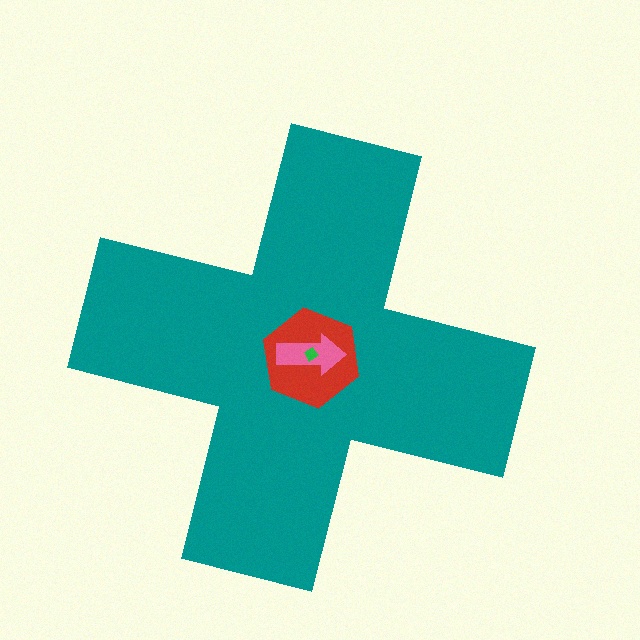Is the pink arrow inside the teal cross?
Yes.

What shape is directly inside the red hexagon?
The pink arrow.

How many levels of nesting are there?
4.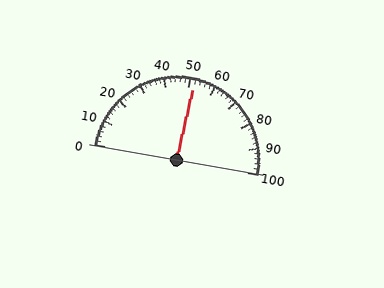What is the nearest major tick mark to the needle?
The nearest major tick mark is 50.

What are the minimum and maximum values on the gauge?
The gauge ranges from 0 to 100.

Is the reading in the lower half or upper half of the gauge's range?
The reading is in the upper half of the range (0 to 100).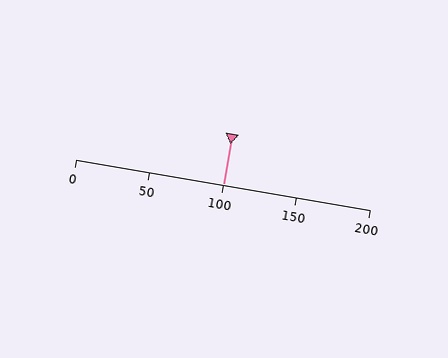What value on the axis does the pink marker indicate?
The marker indicates approximately 100.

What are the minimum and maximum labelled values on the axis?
The axis runs from 0 to 200.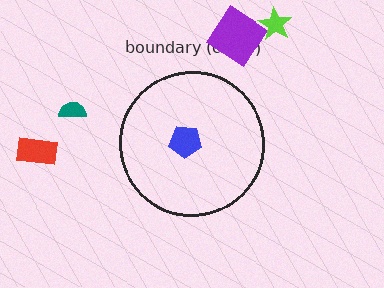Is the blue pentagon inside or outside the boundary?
Inside.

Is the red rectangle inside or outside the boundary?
Outside.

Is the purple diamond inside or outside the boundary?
Outside.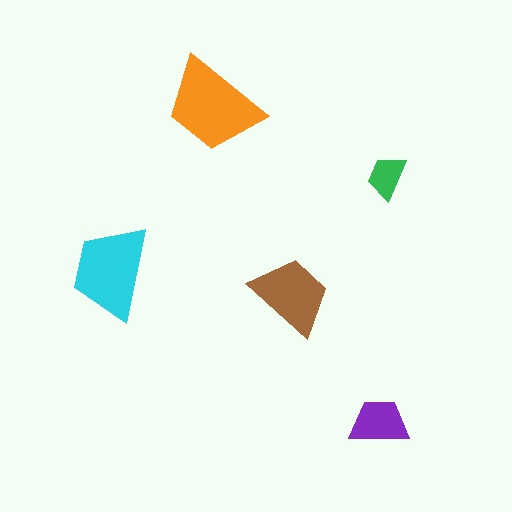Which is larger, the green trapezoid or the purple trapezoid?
The purple one.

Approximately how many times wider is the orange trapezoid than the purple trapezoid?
About 1.5 times wider.